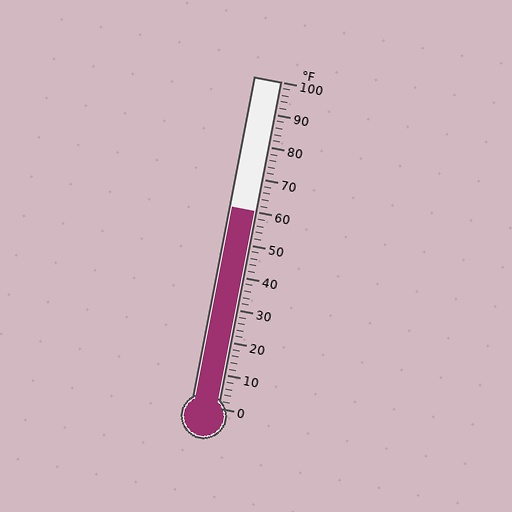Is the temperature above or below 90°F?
The temperature is below 90°F.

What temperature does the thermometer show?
The thermometer shows approximately 60°F.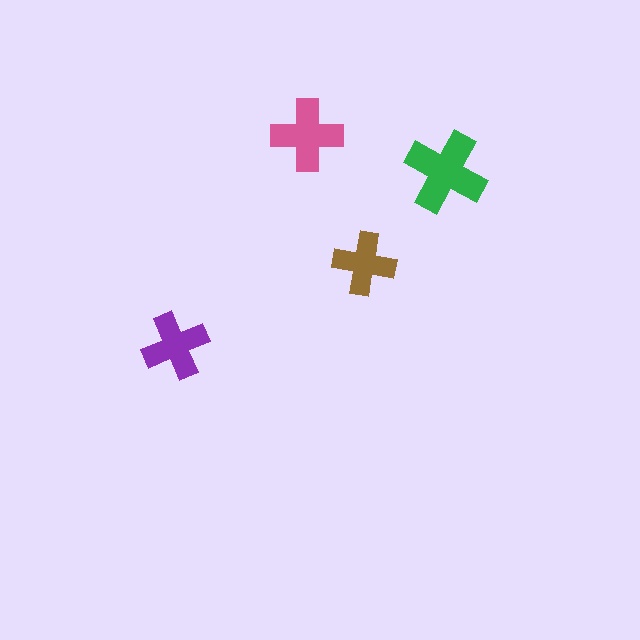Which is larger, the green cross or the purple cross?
The green one.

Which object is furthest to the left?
The purple cross is leftmost.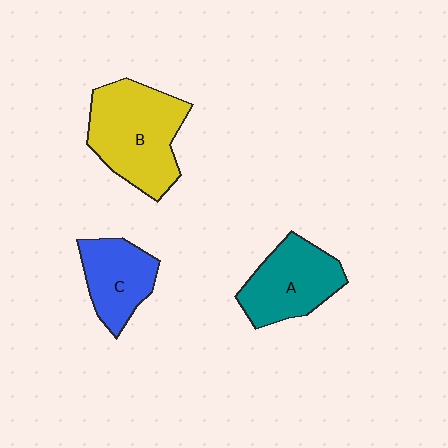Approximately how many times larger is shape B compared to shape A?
Approximately 1.3 times.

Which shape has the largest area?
Shape B (yellow).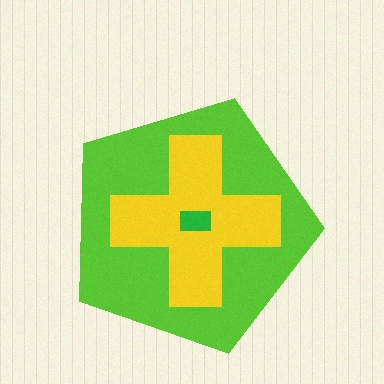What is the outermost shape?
The lime pentagon.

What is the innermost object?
The green rectangle.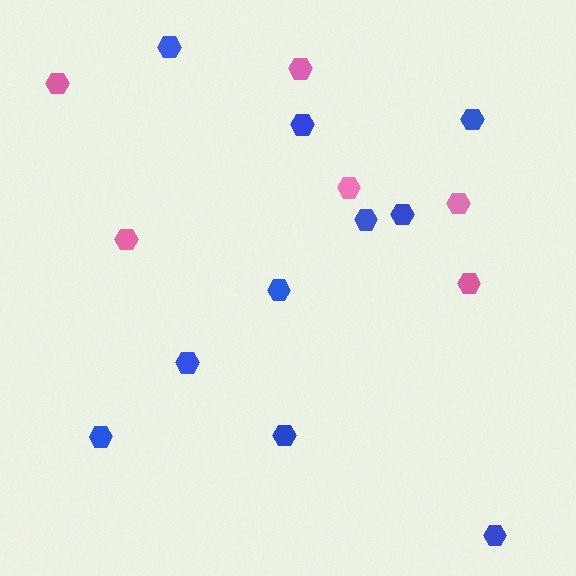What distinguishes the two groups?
There are 2 groups: one group of blue hexagons (10) and one group of pink hexagons (6).